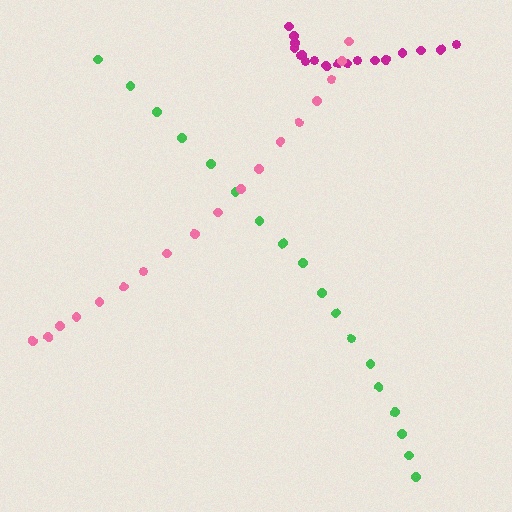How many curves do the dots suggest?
There are 3 distinct paths.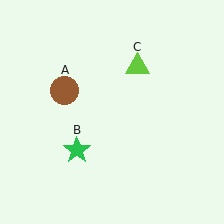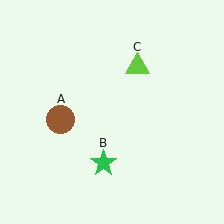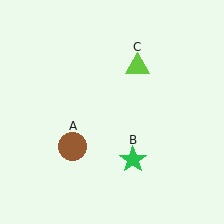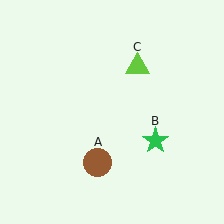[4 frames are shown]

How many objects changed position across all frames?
2 objects changed position: brown circle (object A), green star (object B).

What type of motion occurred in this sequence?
The brown circle (object A), green star (object B) rotated counterclockwise around the center of the scene.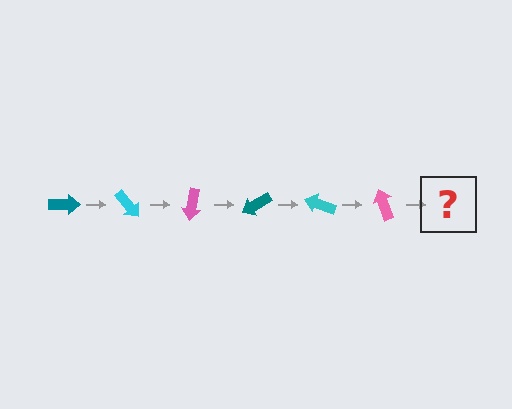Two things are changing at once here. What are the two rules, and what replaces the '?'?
The two rules are that it rotates 50 degrees each step and the color cycles through teal, cyan, and pink. The '?' should be a teal arrow, rotated 300 degrees from the start.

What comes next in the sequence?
The next element should be a teal arrow, rotated 300 degrees from the start.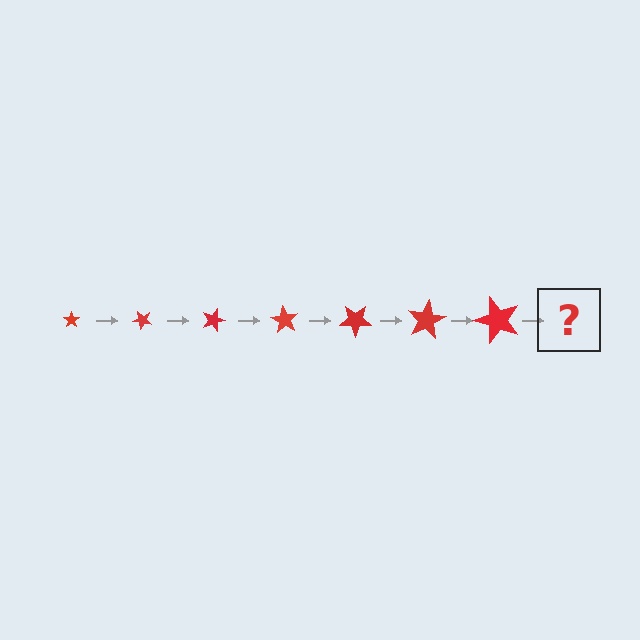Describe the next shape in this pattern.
It should be a star, larger than the previous one and rotated 315 degrees from the start.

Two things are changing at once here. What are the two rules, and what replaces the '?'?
The two rules are that the star grows larger each step and it rotates 45 degrees each step. The '?' should be a star, larger than the previous one and rotated 315 degrees from the start.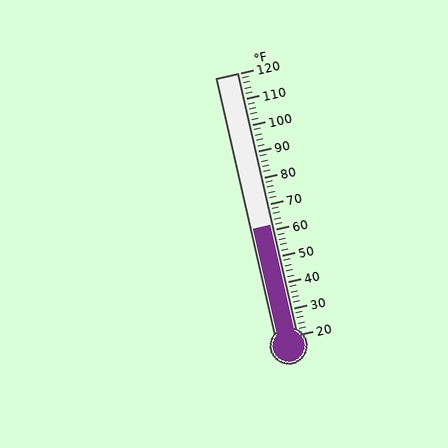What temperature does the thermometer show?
The thermometer shows approximately 62°F.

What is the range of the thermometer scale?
The thermometer scale ranges from 20°F to 120°F.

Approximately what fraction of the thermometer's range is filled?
The thermometer is filled to approximately 40% of its range.